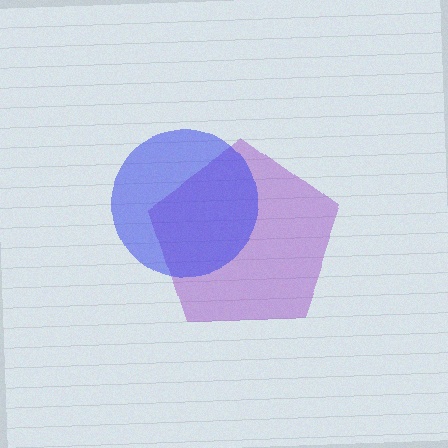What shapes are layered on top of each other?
The layered shapes are: a purple pentagon, a blue circle.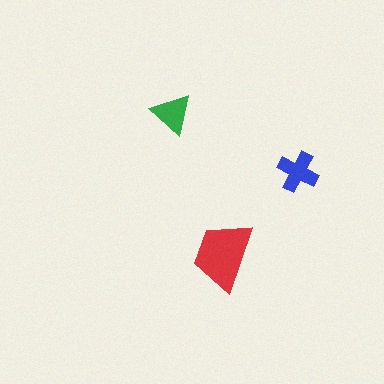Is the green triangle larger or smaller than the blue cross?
Smaller.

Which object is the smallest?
The green triangle.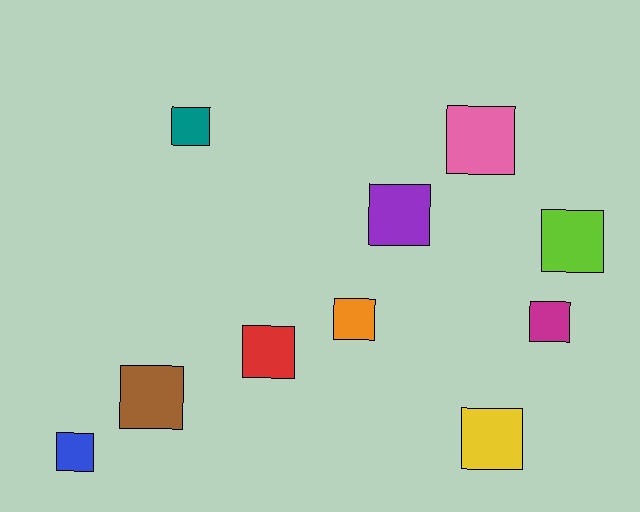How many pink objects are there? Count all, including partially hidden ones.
There is 1 pink object.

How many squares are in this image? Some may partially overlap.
There are 10 squares.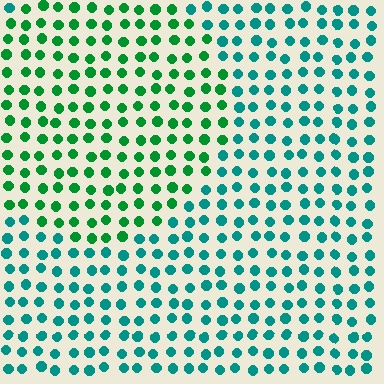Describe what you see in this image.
The image is filled with small teal elements in a uniform arrangement. A circle-shaped region is visible where the elements are tinted to a slightly different hue, forming a subtle color boundary.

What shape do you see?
I see a circle.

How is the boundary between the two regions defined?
The boundary is defined purely by a slight shift in hue (about 37 degrees). Spacing, size, and orientation are identical on both sides.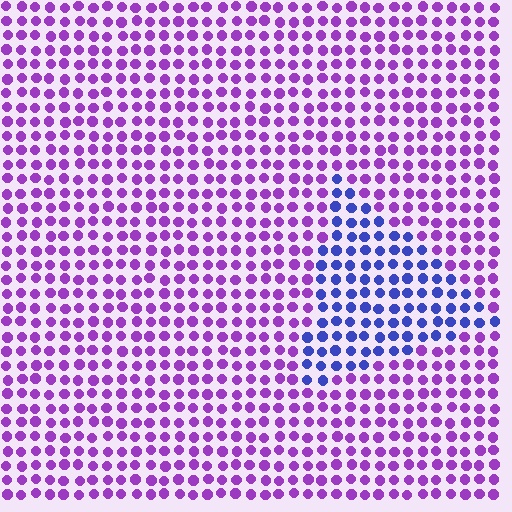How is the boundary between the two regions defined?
The boundary is defined purely by a slight shift in hue (about 48 degrees). Spacing, size, and orientation are identical on both sides.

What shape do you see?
I see a triangle.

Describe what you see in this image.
The image is filled with small purple elements in a uniform arrangement. A triangle-shaped region is visible where the elements are tinted to a slightly different hue, forming a subtle color boundary.